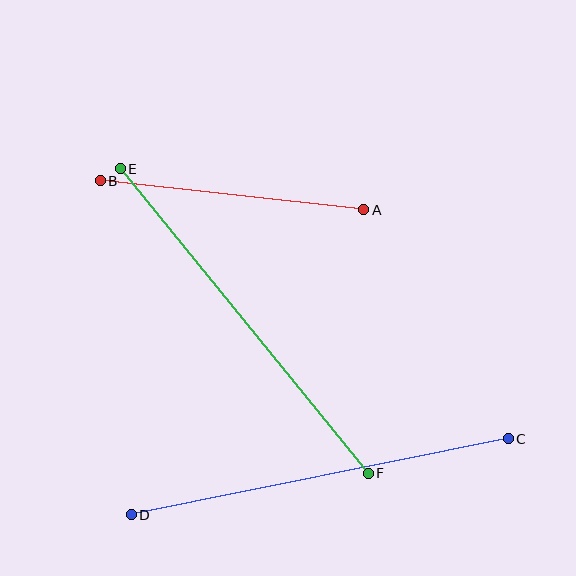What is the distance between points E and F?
The distance is approximately 393 pixels.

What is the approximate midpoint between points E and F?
The midpoint is at approximately (244, 321) pixels.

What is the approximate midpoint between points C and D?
The midpoint is at approximately (320, 477) pixels.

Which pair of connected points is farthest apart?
Points E and F are farthest apart.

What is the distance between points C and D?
The distance is approximately 385 pixels.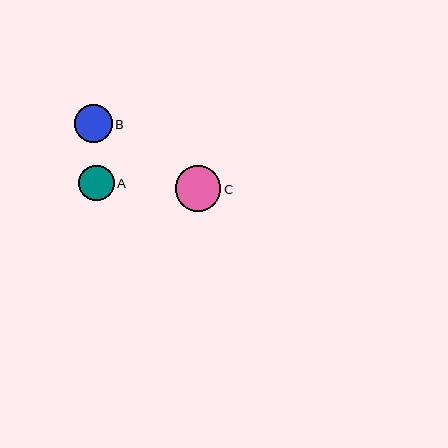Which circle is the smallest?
Circle A is the smallest with a size of approximately 35 pixels.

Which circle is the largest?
Circle C is the largest with a size of approximately 46 pixels.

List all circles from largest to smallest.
From largest to smallest: C, B, A.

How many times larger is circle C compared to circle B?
Circle C is approximately 1.2 times the size of circle B.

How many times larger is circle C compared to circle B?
Circle C is approximately 1.2 times the size of circle B.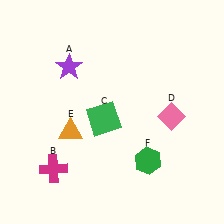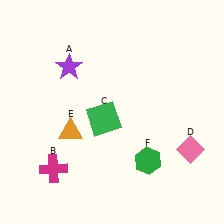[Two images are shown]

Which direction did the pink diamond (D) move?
The pink diamond (D) moved down.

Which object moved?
The pink diamond (D) moved down.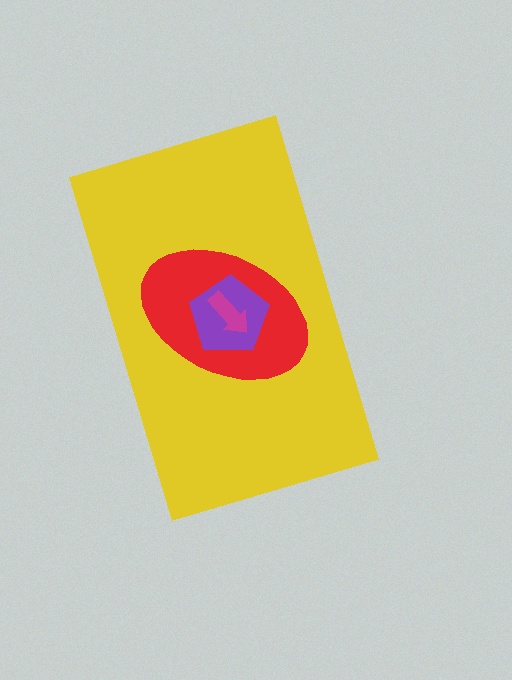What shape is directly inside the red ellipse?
The purple pentagon.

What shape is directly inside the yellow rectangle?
The red ellipse.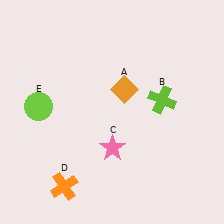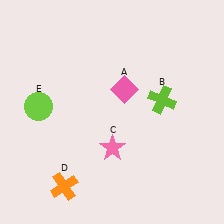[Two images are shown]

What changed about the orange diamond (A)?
In Image 1, A is orange. In Image 2, it changed to pink.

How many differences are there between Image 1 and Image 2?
There is 1 difference between the two images.